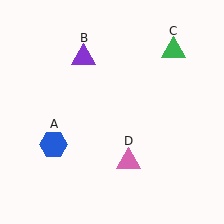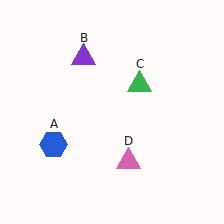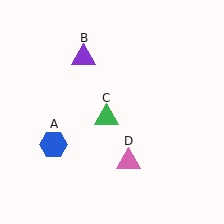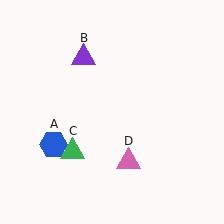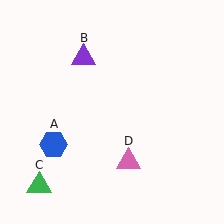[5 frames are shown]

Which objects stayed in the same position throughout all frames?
Blue hexagon (object A) and purple triangle (object B) and pink triangle (object D) remained stationary.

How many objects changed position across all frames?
1 object changed position: green triangle (object C).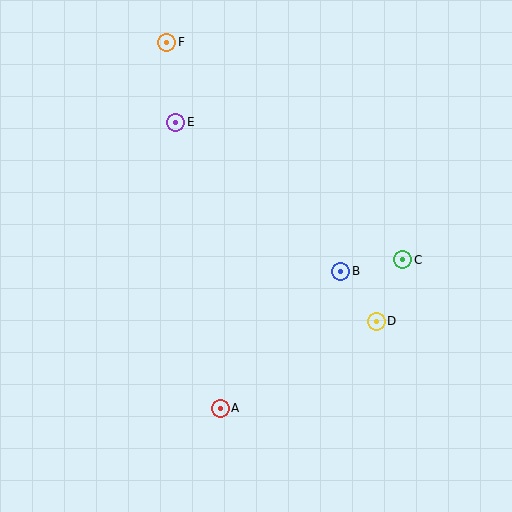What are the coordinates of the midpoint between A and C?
The midpoint between A and C is at (312, 334).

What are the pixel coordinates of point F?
Point F is at (167, 42).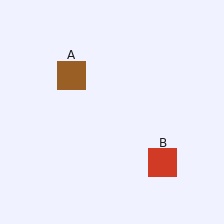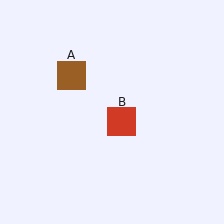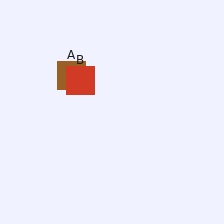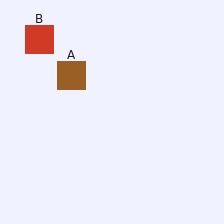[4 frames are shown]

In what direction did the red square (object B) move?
The red square (object B) moved up and to the left.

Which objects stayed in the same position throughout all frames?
Brown square (object A) remained stationary.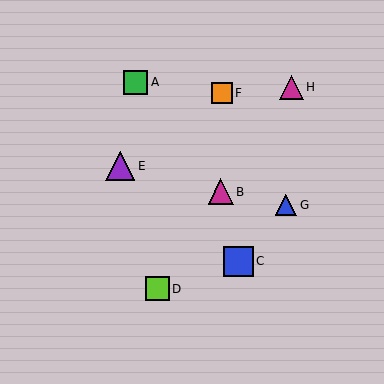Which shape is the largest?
The blue square (labeled C) is the largest.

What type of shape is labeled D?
Shape D is a lime square.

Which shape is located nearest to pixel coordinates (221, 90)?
The orange square (labeled F) at (222, 93) is nearest to that location.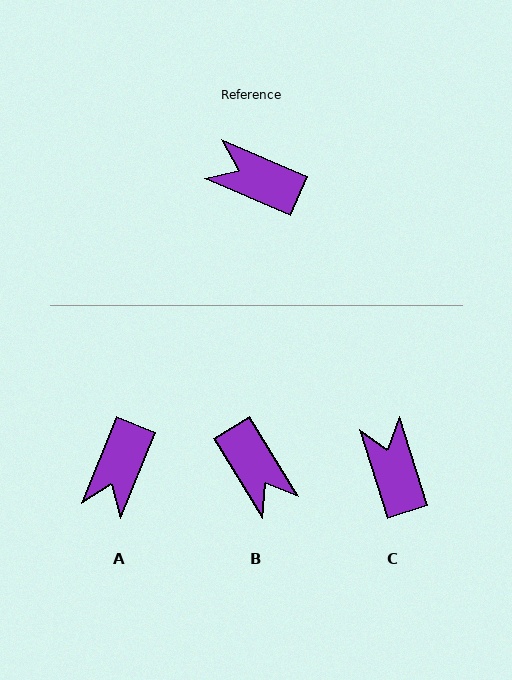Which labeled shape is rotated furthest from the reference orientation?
B, about 145 degrees away.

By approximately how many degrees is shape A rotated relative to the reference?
Approximately 91 degrees counter-clockwise.